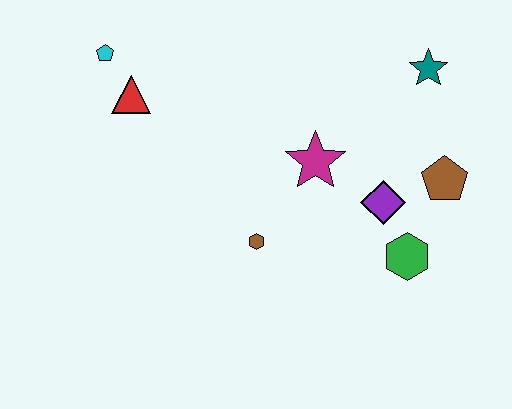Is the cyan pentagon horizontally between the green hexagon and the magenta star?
No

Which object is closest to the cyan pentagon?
The red triangle is closest to the cyan pentagon.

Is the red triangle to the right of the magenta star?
No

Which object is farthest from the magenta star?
The cyan pentagon is farthest from the magenta star.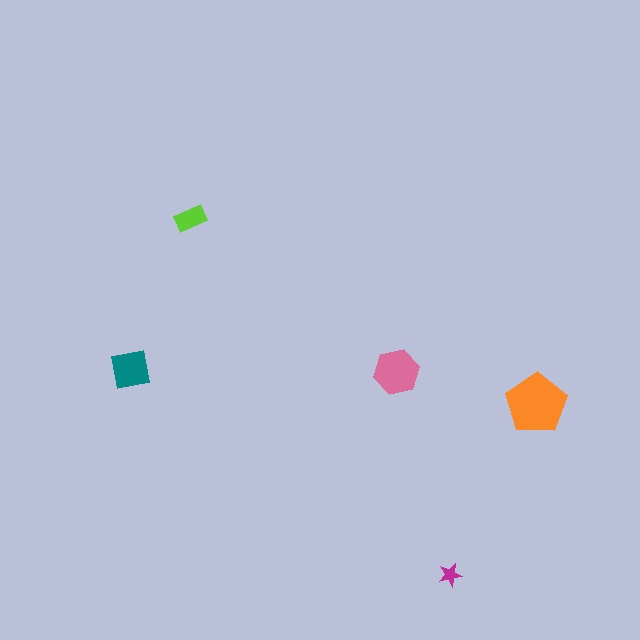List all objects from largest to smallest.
The orange pentagon, the pink hexagon, the teal square, the lime rectangle, the magenta star.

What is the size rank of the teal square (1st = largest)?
3rd.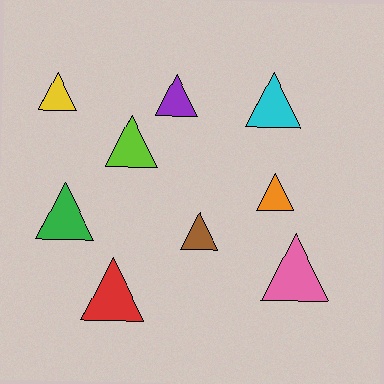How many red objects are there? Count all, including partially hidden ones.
There is 1 red object.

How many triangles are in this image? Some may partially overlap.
There are 9 triangles.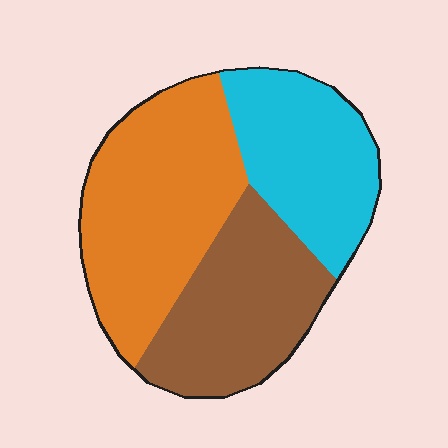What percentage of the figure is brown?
Brown takes up about one third (1/3) of the figure.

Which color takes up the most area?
Orange, at roughly 40%.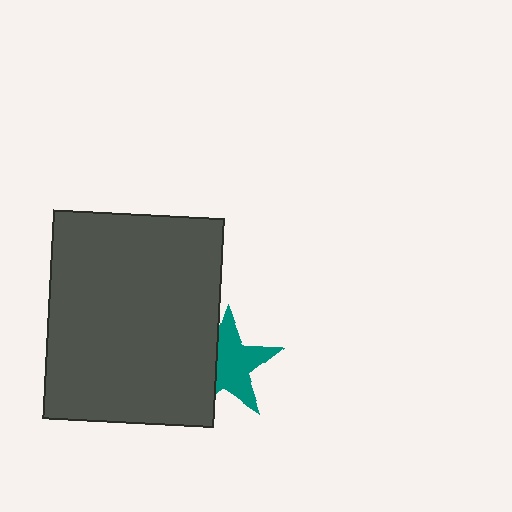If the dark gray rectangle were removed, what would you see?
You would see the complete teal star.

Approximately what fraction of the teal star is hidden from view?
Roughly 35% of the teal star is hidden behind the dark gray rectangle.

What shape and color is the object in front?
The object in front is a dark gray rectangle.